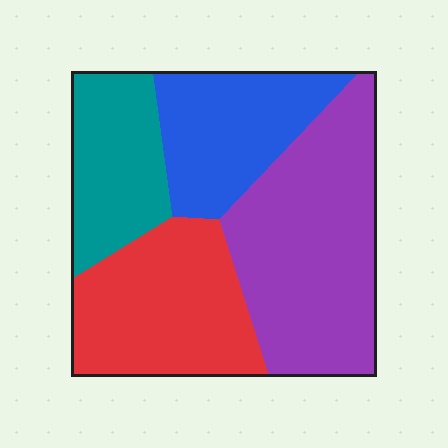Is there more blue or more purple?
Purple.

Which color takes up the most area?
Purple, at roughly 35%.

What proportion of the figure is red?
Red covers around 25% of the figure.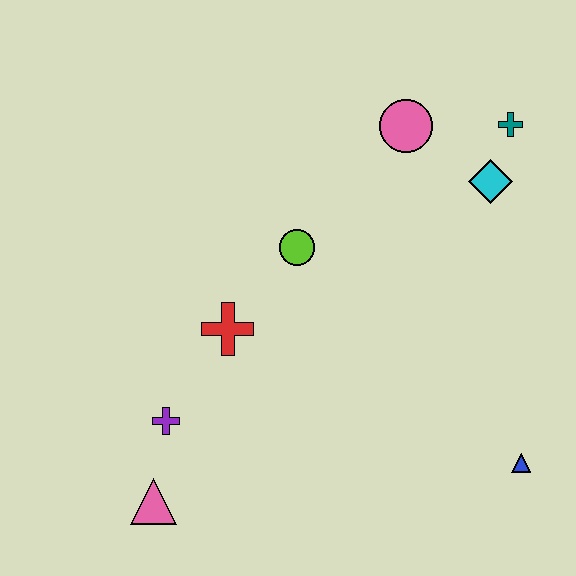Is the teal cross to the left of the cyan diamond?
No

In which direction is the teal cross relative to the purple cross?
The teal cross is to the right of the purple cross.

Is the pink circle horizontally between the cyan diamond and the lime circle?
Yes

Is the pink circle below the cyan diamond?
No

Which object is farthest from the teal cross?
The pink triangle is farthest from the teal cross.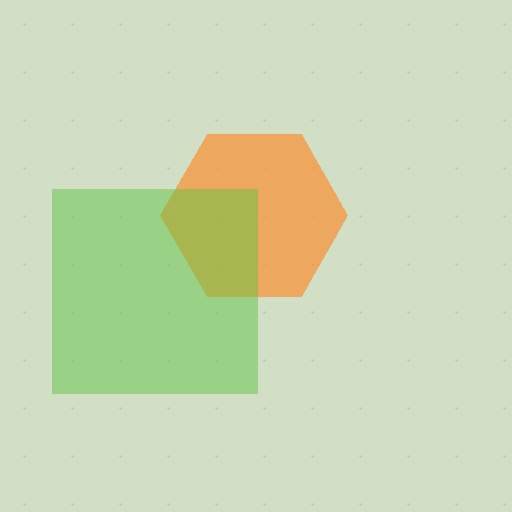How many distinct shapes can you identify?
There are 2 distinct shapes: an orange hexagon, a lime square.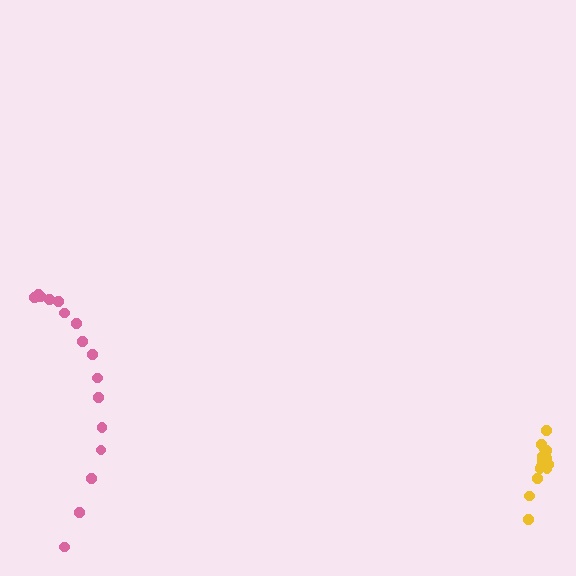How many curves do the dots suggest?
There are 2 distinct paths.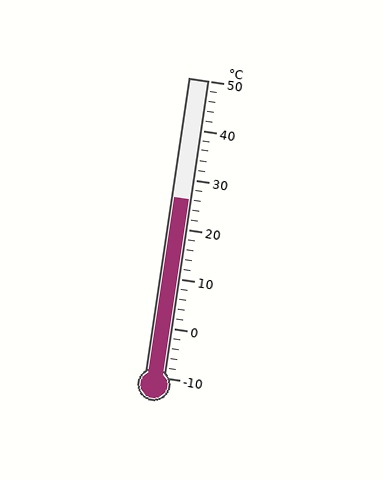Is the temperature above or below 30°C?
The temperature is below 30°C.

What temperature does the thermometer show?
The thermometer shows approximately 26°C.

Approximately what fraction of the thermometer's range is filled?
The thermometer is filled to approximately 60% of its range.